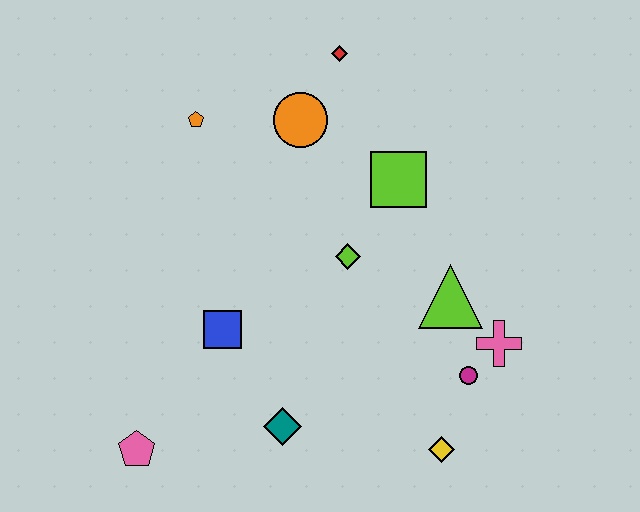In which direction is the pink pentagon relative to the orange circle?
The pink pentagon is below the orange circle.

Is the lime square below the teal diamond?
No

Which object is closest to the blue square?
The teal diamond is closest to the blue square.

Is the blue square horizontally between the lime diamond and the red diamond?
No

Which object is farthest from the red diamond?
The pink pentagon is farthest from the red diamond.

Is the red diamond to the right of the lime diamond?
No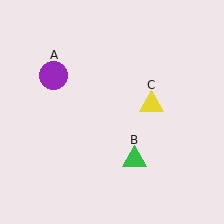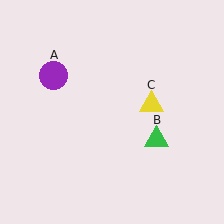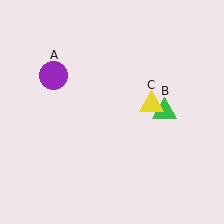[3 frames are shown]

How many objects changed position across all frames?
1 object changed position: green triangle (object B).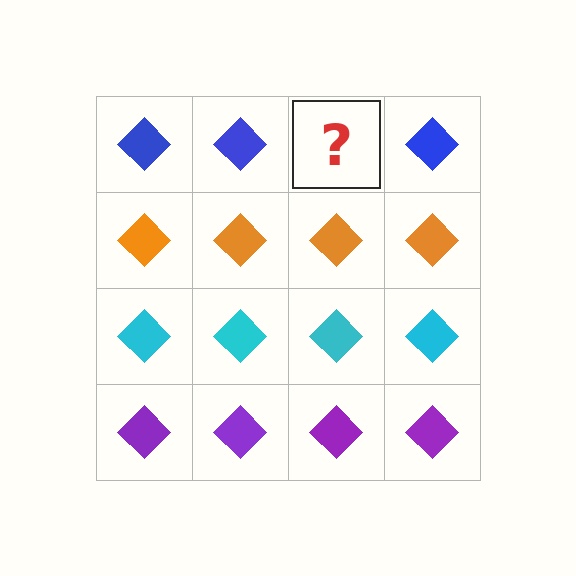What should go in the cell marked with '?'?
The missing cell should contain a blue diamond.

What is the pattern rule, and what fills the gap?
The rule is that each row has a consistent color. The gap should be filled with a blue diamond.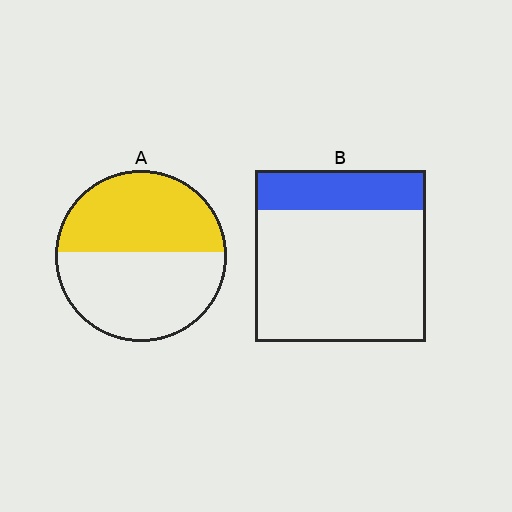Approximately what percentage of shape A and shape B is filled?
A is approximately 45% and B is approximately 25%.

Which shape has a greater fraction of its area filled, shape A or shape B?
Shape A.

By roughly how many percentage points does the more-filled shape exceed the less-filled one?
By roughly 25 percentage points (A over B).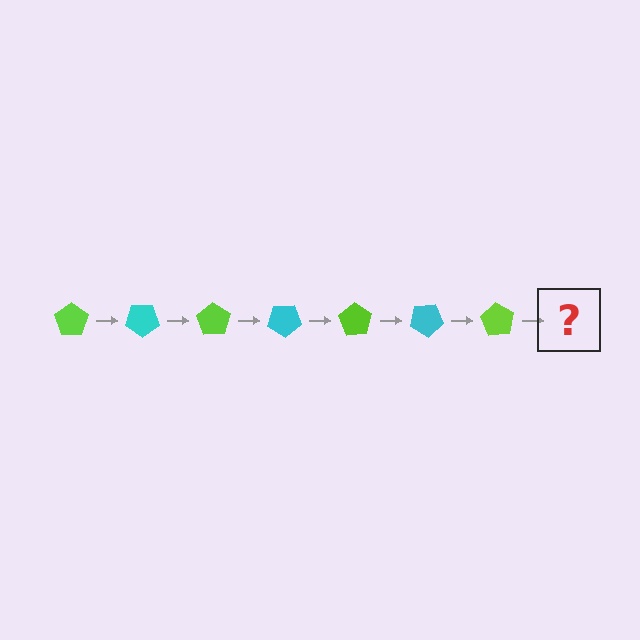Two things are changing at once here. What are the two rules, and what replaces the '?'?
The two rules are that it rotates 35 degrees each step and the color cycles through lime and cyan. The '?' should be a cyan pentagon, rotated 245 degrees from the start.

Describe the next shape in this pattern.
It should be a cyan pentagon, rotated 245 degrees from the start.